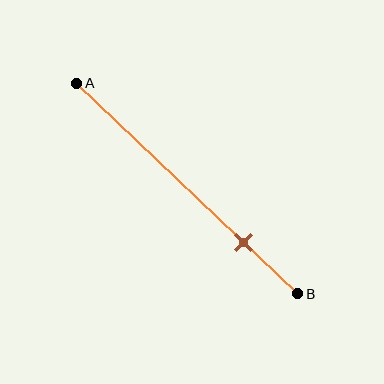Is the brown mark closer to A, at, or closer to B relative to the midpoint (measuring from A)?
The brown mark is closer to point B than the midpoint of segment AB.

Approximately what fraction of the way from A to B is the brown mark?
The brown mark is approximately 75% of the way from A to B.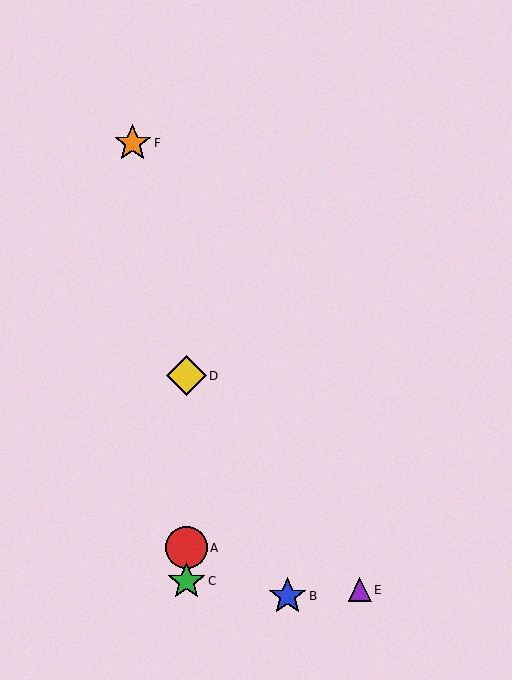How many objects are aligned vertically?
3 objects (A, C, D) are aligned vertically.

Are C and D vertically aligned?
Yes, both are at x≈186.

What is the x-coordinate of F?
Object F is at x≈133.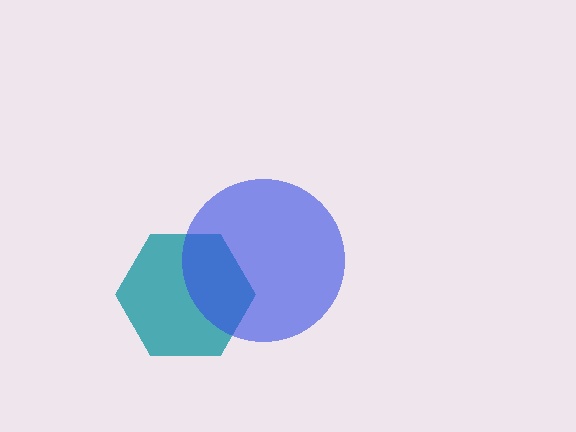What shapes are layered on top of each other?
The layered shapes are: a teal hexagon, a blue circle.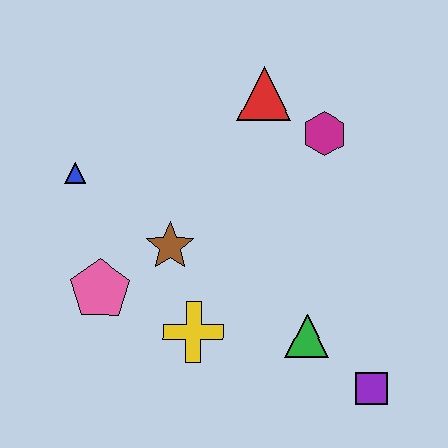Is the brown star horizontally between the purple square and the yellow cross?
No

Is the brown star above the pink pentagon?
Yes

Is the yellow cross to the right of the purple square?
No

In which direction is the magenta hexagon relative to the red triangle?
The magenta hexagon is to the right of the red triangle.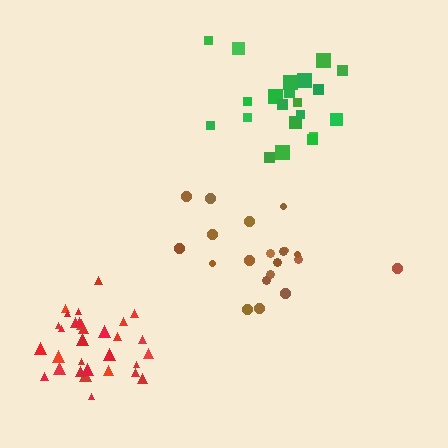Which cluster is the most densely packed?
Red.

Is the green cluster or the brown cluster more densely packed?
Green.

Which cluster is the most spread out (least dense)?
Brown.